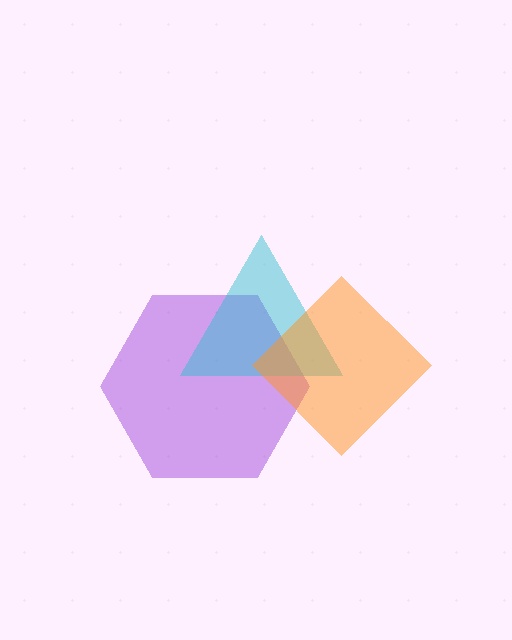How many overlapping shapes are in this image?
There are 3 overlapping shapes in the image.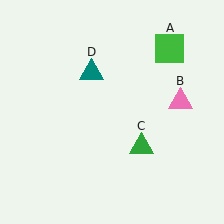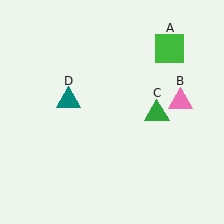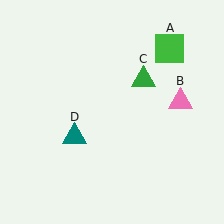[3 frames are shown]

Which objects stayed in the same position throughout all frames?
Green square (object A) and pink triangle (object B) remained stationary.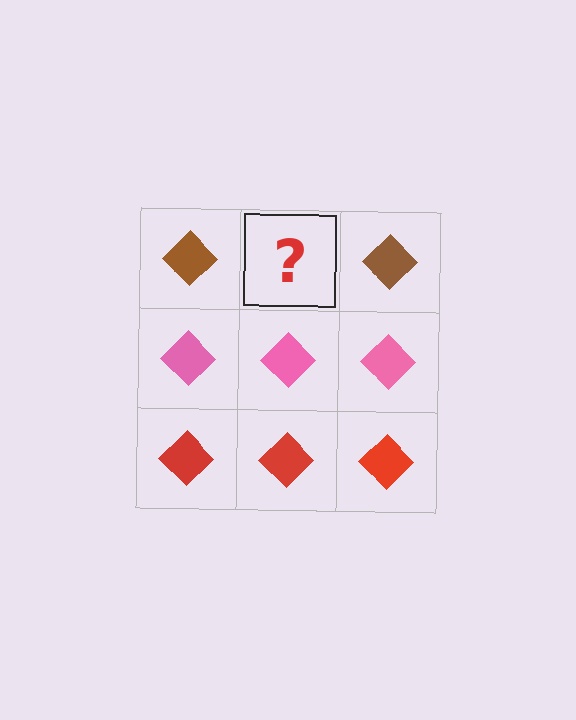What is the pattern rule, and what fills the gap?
The rule is that each row has a consistent color. The gap should be filled with a brown diamond.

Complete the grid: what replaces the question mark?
The question mark should be replaced with a brown diamond.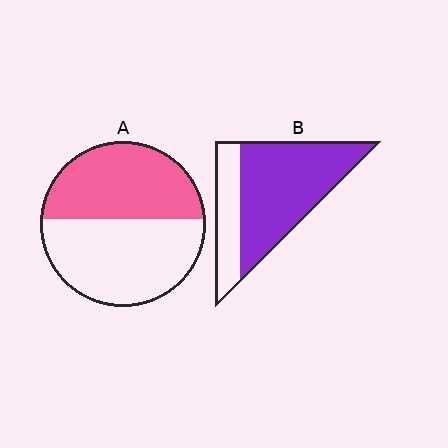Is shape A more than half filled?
Roughly half.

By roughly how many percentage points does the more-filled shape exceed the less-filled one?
By roughly 25 percentage points (B over A).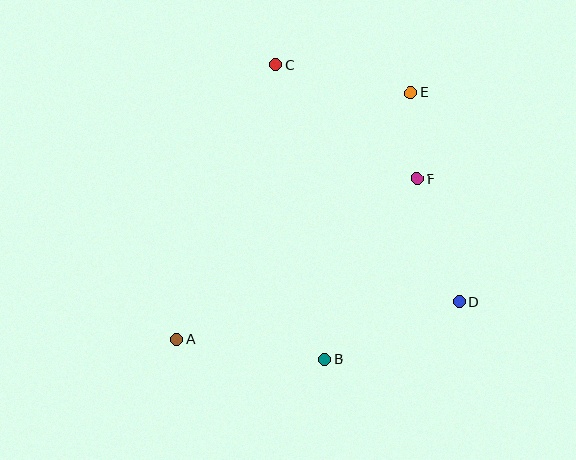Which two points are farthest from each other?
Points A and E are farthest from each other.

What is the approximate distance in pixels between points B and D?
The distance between B and D is approximately 147 pixels.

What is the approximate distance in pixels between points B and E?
The distance between B and E is approximately 280 pixels.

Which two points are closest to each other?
Points E and F are closest to each other.